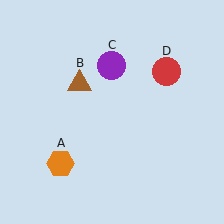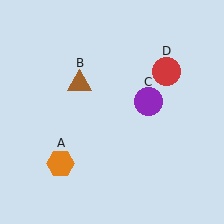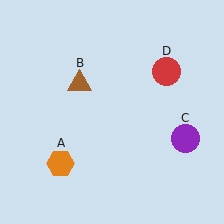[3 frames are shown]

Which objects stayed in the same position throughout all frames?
Orange hexagon (object A) and brown triangle (object B) and red circle (object D) remained stationary.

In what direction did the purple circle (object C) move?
The purple circle (object C) moved down and to the right.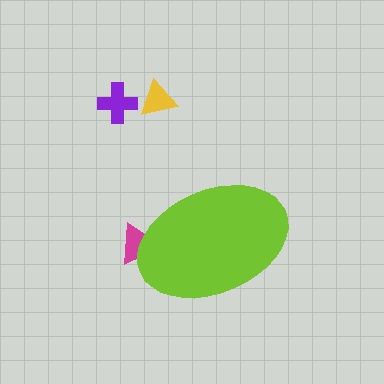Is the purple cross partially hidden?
No, the purple cross is fully visible.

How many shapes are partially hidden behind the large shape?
1 shape is partially hidden.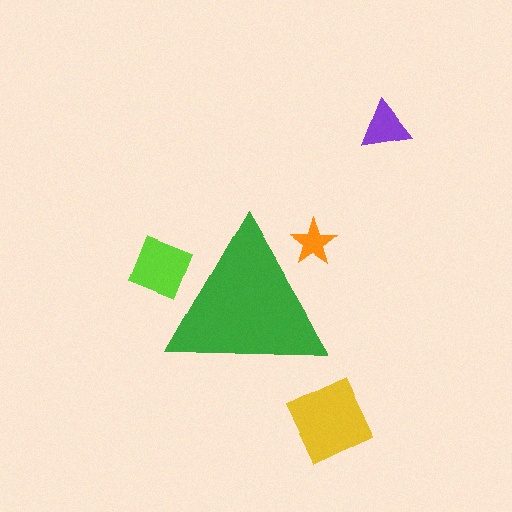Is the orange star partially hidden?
Yes, the orange star is partially hidden behind the green triangle.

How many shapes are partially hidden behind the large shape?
2 shapes are partially hidden.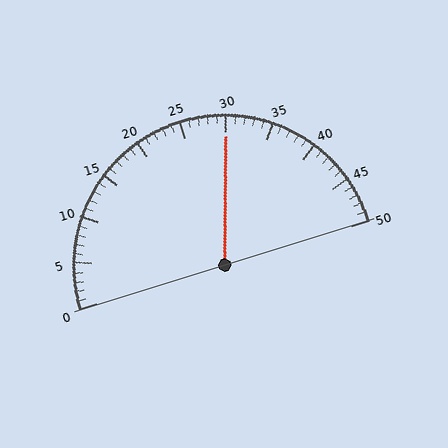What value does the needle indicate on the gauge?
The needle indicates approximately 30.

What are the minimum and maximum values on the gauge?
The gauge ranges from 0 to 50.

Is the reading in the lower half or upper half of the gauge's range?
The reading is in the upper half of the range (0 to 50).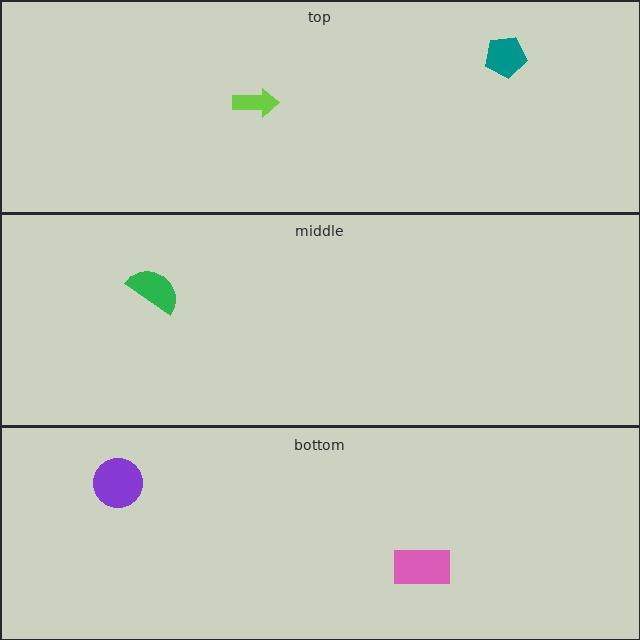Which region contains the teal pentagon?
The top region.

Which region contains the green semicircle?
The middle region.